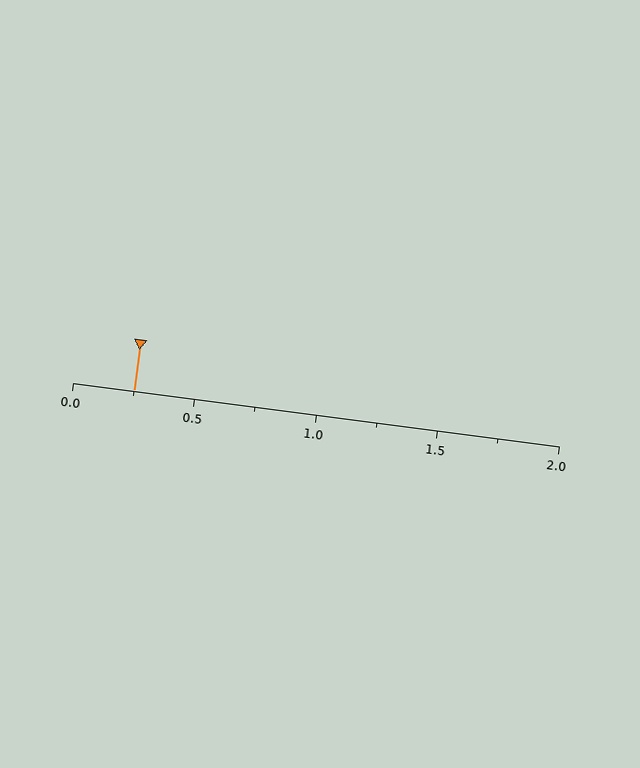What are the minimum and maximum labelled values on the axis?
The axis runs from 0.0 to 2.0.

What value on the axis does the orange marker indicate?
The marker indicates approximately 0.25.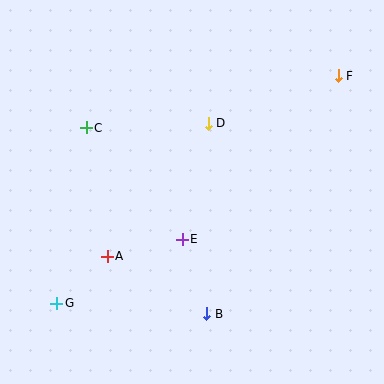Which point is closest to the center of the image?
Point E at (182, 239) is closest to the center.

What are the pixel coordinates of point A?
Point A is at (107, 256).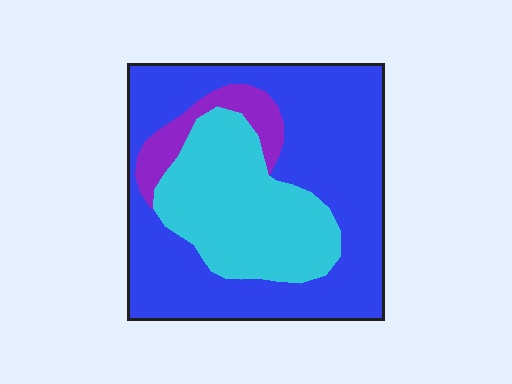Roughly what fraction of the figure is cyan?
Cyan covers 31% of the figure.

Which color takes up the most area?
Blue, at roughly 60%.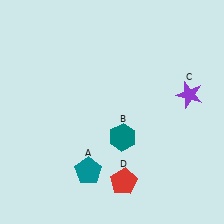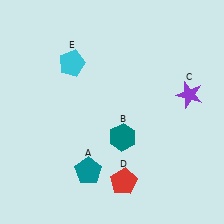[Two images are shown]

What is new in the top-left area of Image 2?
A cyan pentagon (E) was added in the top-left area of Image 2.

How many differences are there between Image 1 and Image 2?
There is 1 difference between the two images.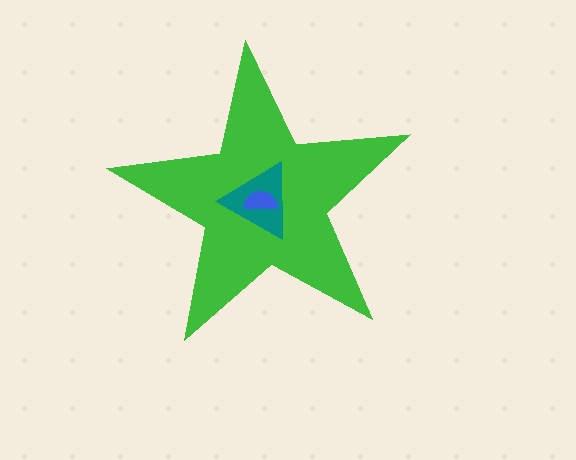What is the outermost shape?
The green star.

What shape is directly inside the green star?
The teal triangle.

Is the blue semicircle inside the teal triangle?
Yes.